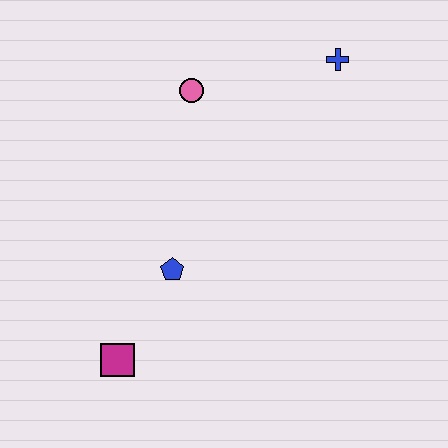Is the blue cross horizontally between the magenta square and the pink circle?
No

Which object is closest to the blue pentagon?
The magenta square is closest to the blue pentagon.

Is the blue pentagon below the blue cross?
Yes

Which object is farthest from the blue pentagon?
The blue cross is farthest from the blue pentagon.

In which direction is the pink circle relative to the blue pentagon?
The pink circle is above the blue pentagon.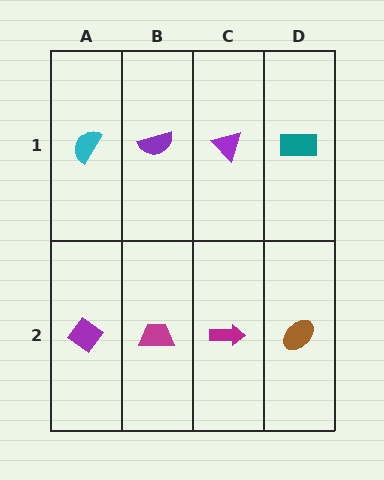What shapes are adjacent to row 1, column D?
A brown ellipse (row 2, column D), a purple triangle (row 1, column C).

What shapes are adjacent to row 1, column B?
A magenta trapezoid (row 2, column B), a cyan semicircle (row 1, column A), a purple triangle (row 1, column C).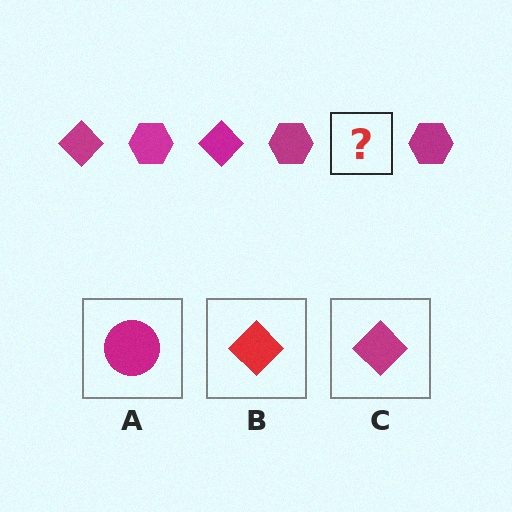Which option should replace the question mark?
Option C.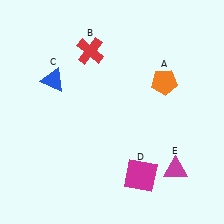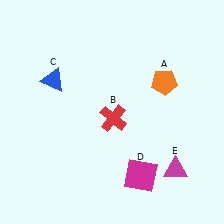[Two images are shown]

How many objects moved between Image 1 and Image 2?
1 object moved between the two images.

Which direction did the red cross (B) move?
The red cross (B) moved down.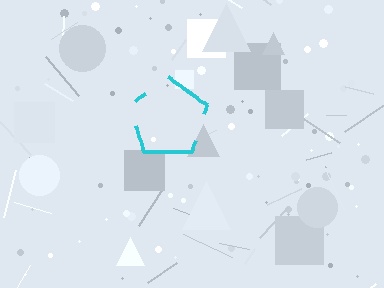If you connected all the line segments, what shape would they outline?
They would outline a pentagon.